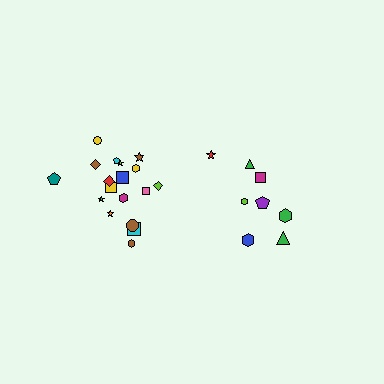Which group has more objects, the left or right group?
The left group.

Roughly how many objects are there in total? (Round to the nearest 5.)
Roughly 25 objects in total.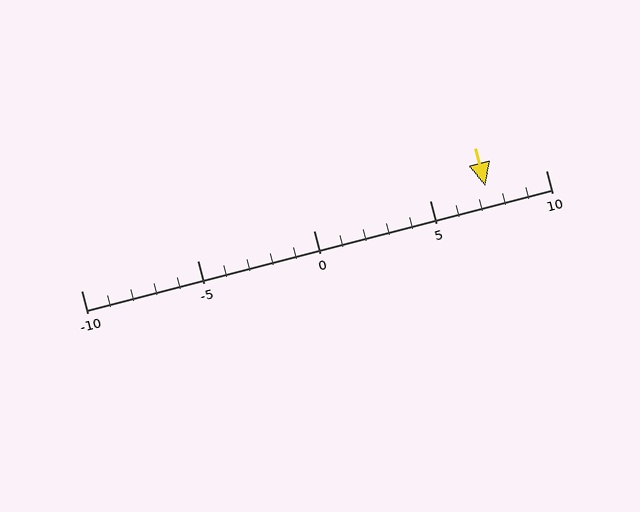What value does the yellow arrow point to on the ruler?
The yellow arrow points to approximately 7.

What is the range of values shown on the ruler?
The ruler shows values from -10 to 10.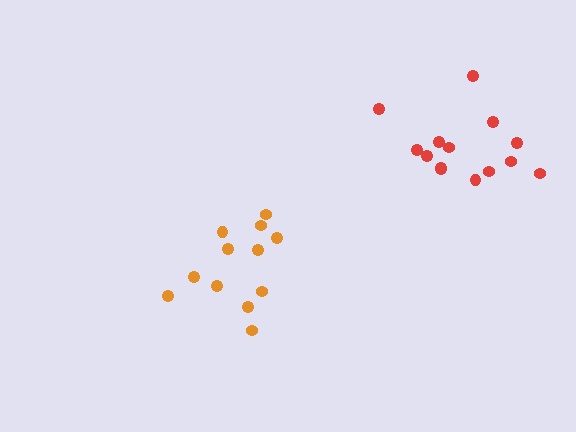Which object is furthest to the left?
The orange cluster is leftmost.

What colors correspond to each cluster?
The clusters are colored: red, orange.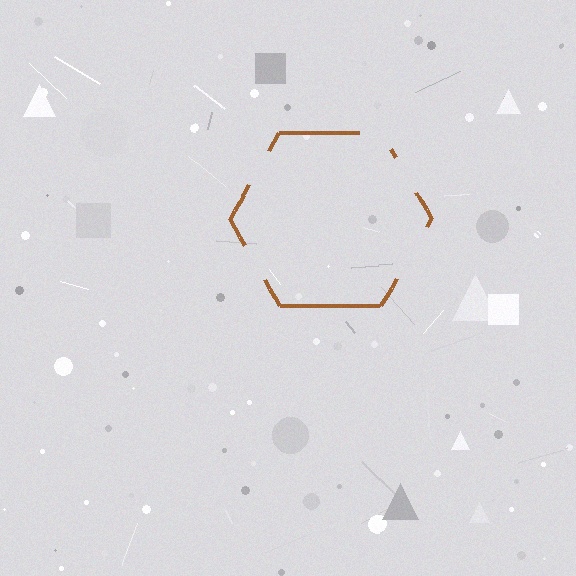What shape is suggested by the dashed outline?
The dashed outline suggests a hexagon.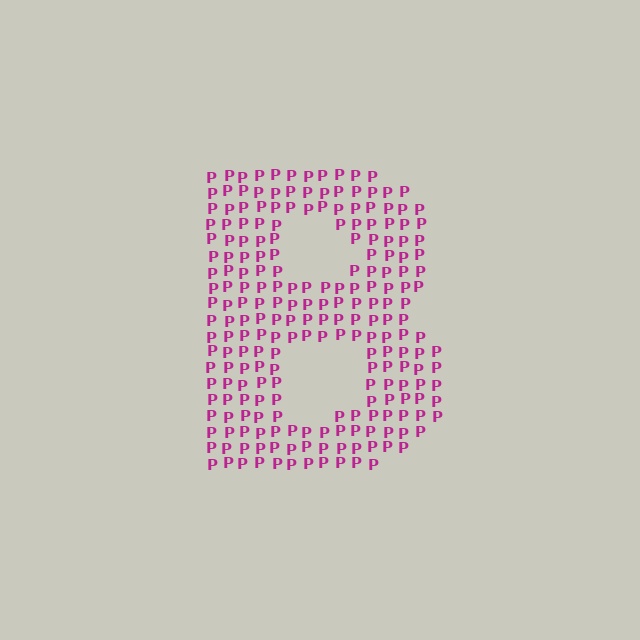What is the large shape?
The large shape is the letter B.